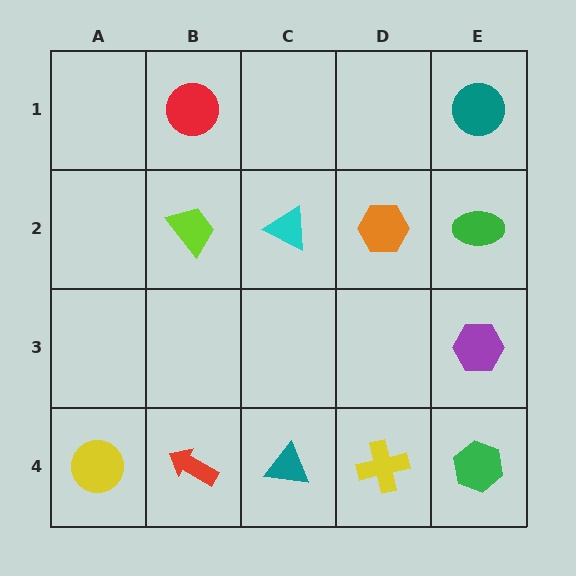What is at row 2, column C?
A cyan triangle.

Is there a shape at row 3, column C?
No, that cell is empty.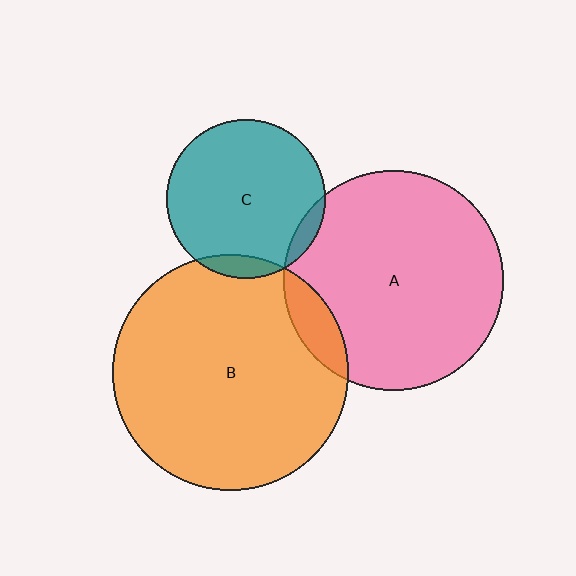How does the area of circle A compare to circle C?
Approximately 1.9 times.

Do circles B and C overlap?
Yes.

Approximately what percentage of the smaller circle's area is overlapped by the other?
Approximately 5%.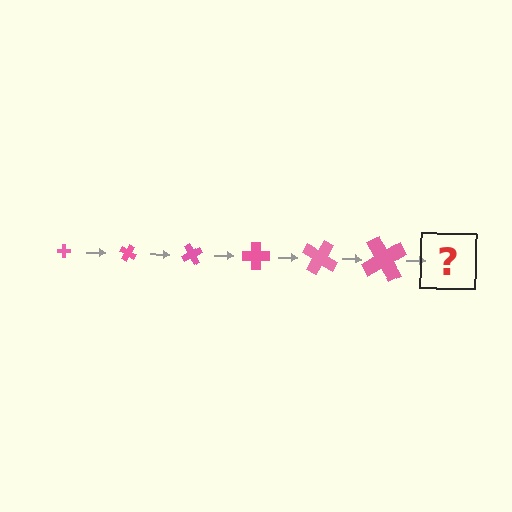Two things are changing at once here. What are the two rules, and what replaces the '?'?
The two rules are that the cross grows larger each step and it rotates 30 degrees each step. The '?' should be a cross, larger than the previous one and rotated 180 degrees from the start.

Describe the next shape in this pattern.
It should be a cross, larger than the previous one and rotated 180 degrees from the start.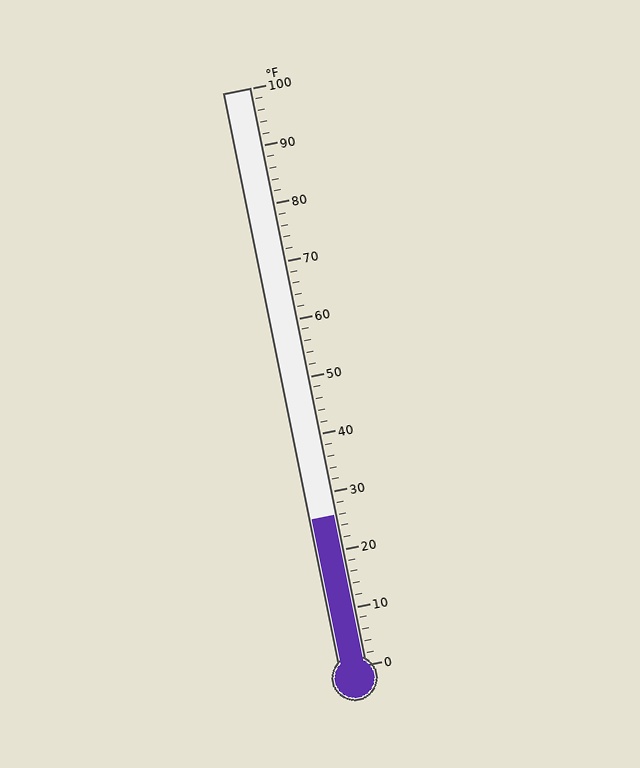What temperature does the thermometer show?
The thermometer shows approximately 26°F.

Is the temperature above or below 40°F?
The temperature is below 40°F.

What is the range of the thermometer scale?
The thermometer scale ranges from 0°F to 100°F.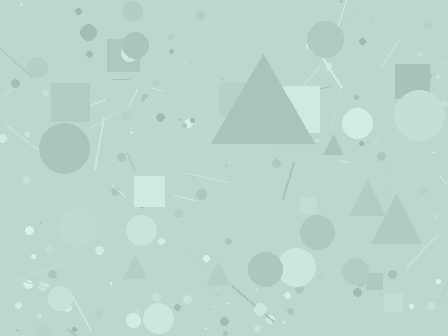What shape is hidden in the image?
A triangle is hidden in the image.